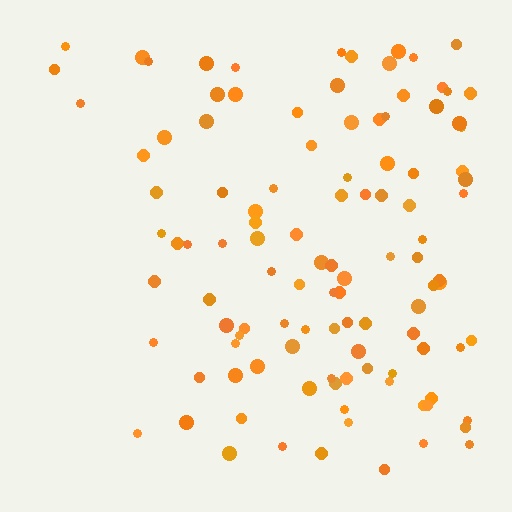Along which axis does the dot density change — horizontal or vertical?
Horizontal.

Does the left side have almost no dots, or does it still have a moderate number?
Still a moderate number, just noticeably fewer than the right.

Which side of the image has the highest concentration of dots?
The right.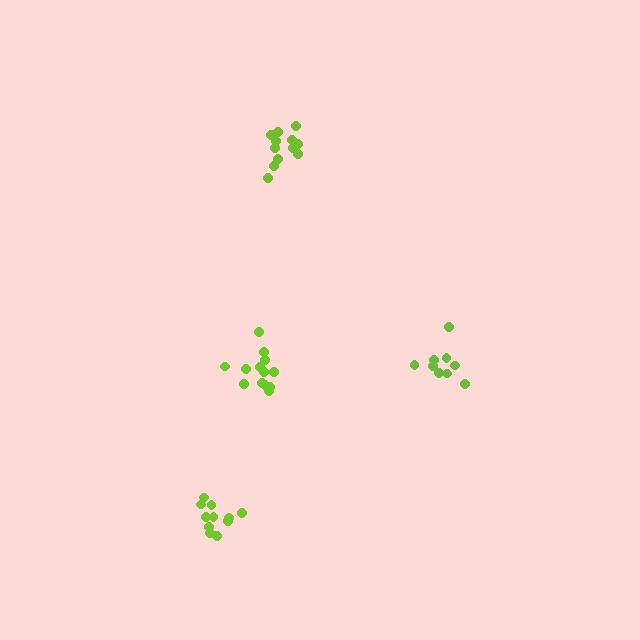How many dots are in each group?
Group 1: 13 dots, Group 2: 12 dots, Group 3: 9 dots, Group 4: 11 dots (45 total).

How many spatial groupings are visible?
There are 4 spatial groupings.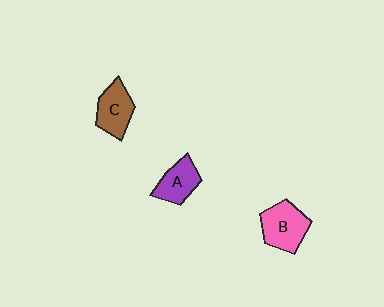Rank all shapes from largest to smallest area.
From largest to smallest: B (pink), C (brown), A (purple).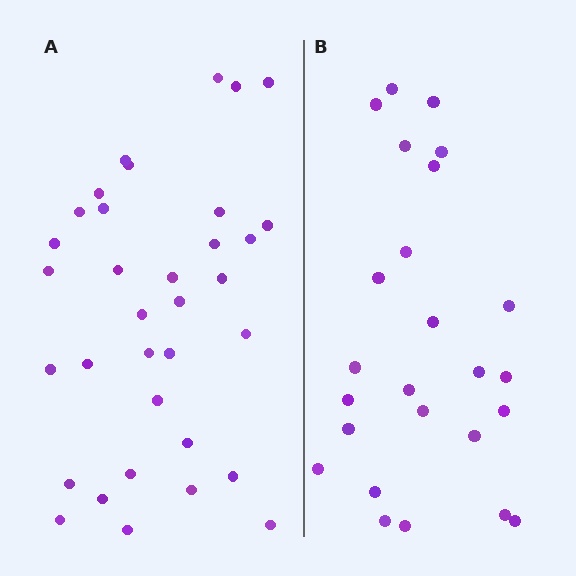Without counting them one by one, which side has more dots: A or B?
Region A (the left region) has more dots.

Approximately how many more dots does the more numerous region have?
Region A has roughly 8 or so more dots than region B.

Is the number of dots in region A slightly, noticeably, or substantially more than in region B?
Region A has noticeably more, but not dramatically so. The ratio is roughly 1.4 to 1.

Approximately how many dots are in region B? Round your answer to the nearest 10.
About 20 dots. (The exact count is 25, which rounds to 20.)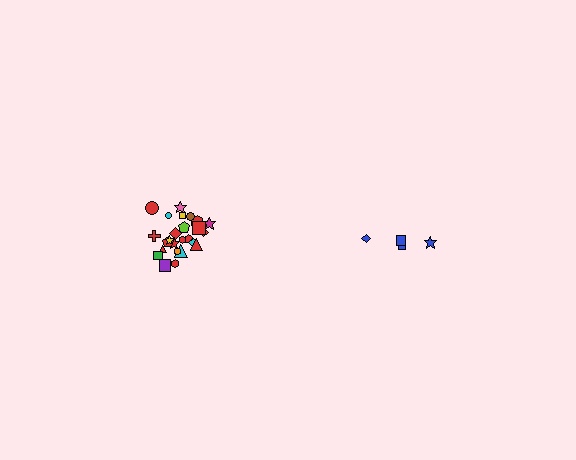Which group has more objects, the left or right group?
The left group.